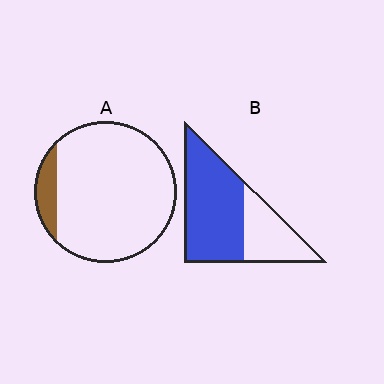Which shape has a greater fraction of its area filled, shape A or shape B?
Shape B.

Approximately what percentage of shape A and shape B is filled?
A is approximately 10% and B is approximately 65%.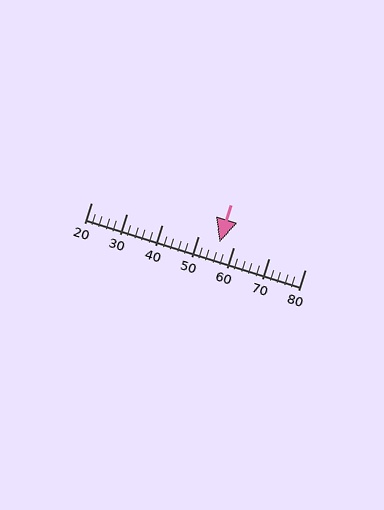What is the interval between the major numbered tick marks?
The major tick marks are spaced 10 units apart.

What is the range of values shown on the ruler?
The ruler shows values from 20 to 80.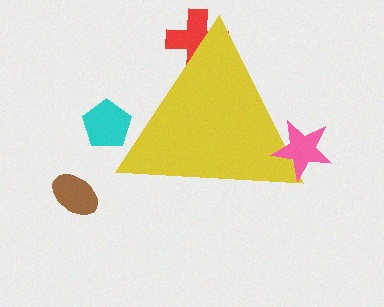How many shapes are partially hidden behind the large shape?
2 shapes are partially hidden.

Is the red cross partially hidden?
Yes, the red cross is partially hidden behind the yellow triangle.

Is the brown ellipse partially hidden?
No, the brown ellipse is fully visible.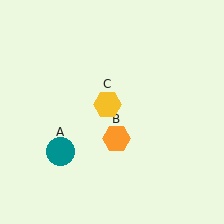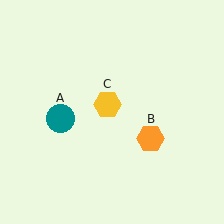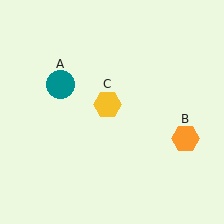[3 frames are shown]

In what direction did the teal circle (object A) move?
The teal circle (object A) moved up.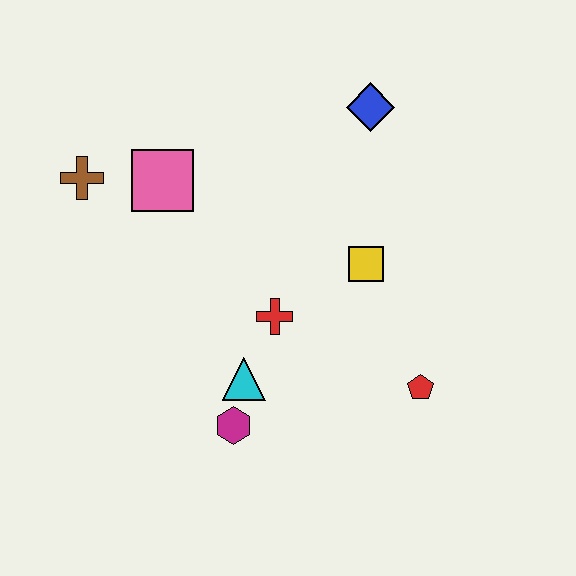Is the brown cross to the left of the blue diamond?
Yes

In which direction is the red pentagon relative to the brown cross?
The red pentagon is to the right of the brown cross.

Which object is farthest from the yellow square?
The brown cross is farthest from the yellow square.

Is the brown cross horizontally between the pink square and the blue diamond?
No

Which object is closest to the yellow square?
The red cross is closest to the yellow square.